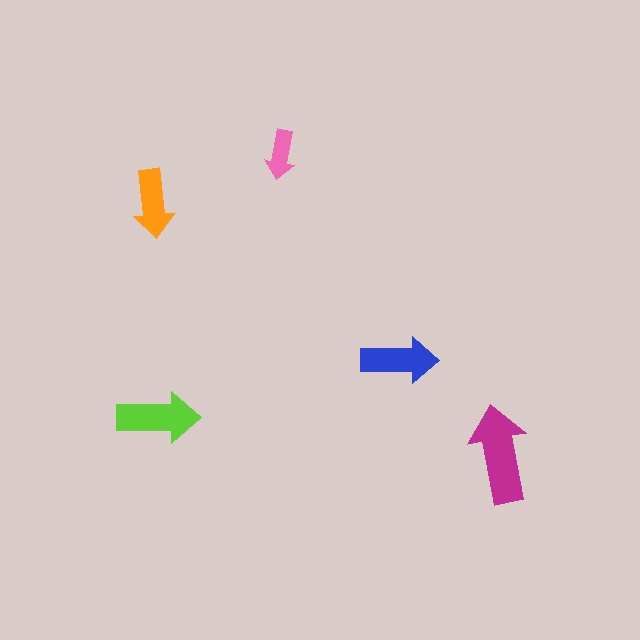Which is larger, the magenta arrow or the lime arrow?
The magenta one.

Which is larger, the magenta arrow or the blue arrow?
The magenta one.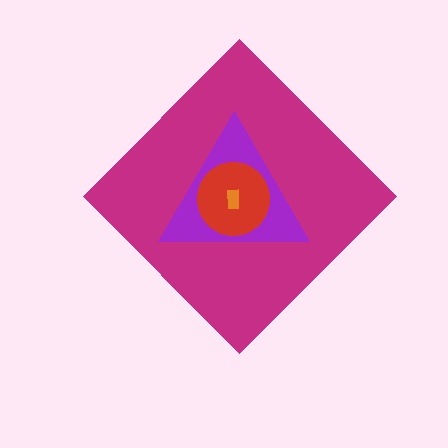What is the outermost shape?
The magenta diamond.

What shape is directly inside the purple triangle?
The red circle.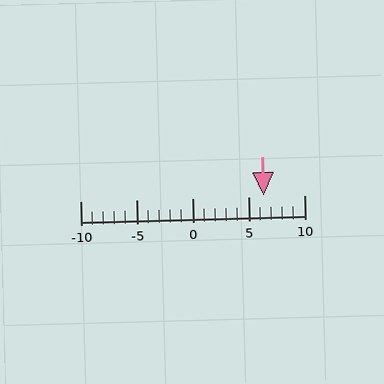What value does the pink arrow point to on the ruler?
The pink arrow points to approximately 6.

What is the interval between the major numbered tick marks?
The major tick marks are spaced 5 units apart.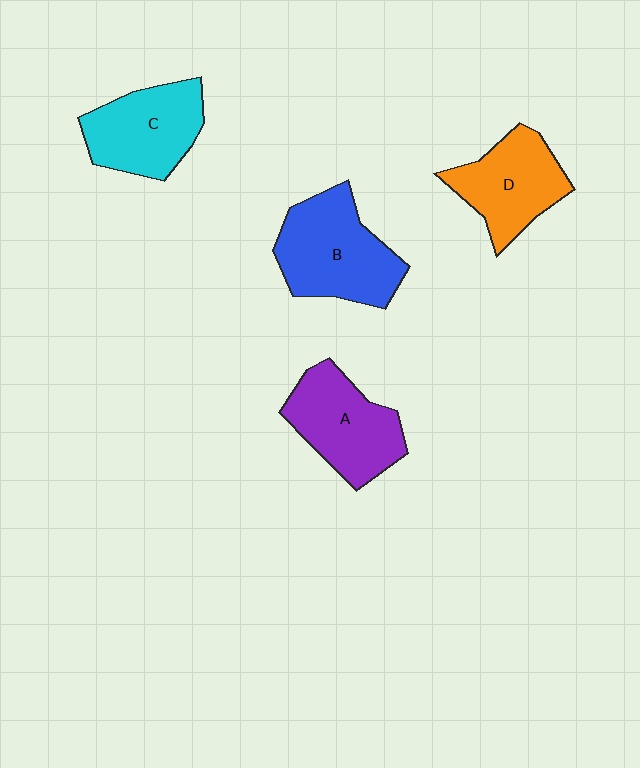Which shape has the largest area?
Shape B (blue).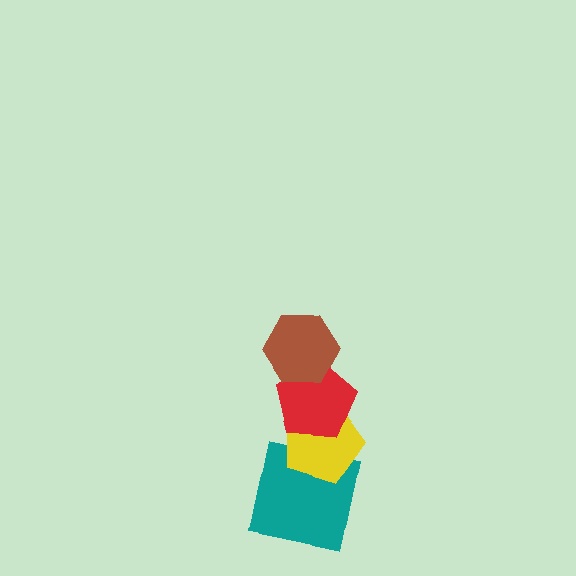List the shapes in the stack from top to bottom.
From top to bottom: the brown hexagon, the red pentagon, the yellow pentagon, the teal square.